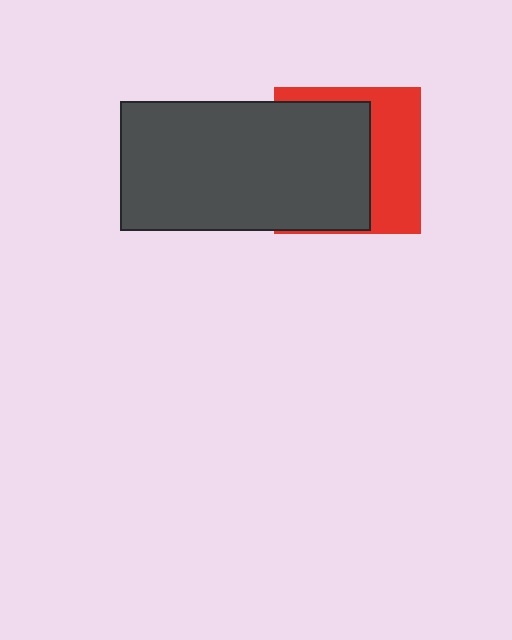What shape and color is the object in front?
The object in front is a dark gray rectangle.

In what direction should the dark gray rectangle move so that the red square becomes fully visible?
The dark gray rectangle should move left. That is the shortest direction to clear the overlap and leave the red square fully visible.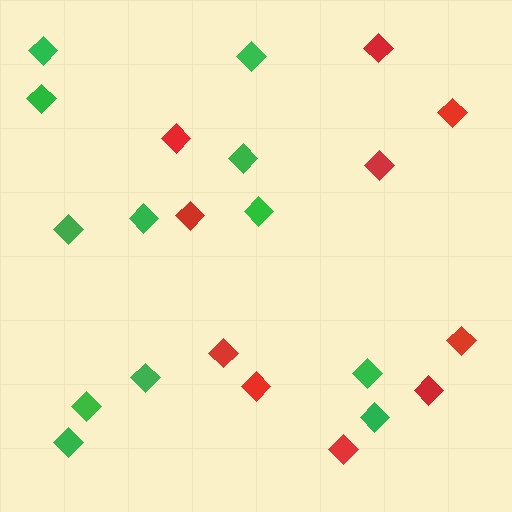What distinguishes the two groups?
There are 2 groups: one group of red diamonds (10) and one group of green diamonds (12).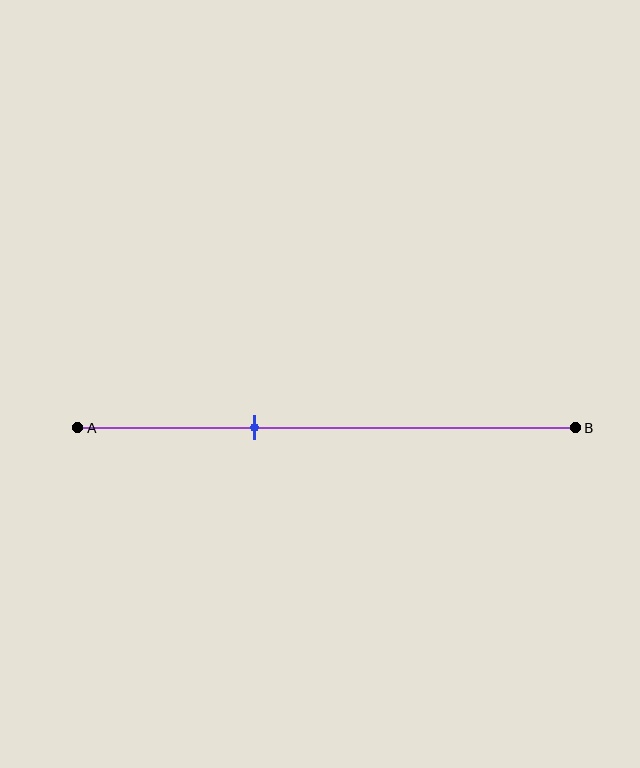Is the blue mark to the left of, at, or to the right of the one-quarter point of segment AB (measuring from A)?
The blue mark is to the right of the one-quarter point of segment AB.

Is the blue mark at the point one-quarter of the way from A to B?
No, the mark is at about 35% from A, not at the 25% one-quarter point.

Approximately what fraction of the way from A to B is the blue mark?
The blue mark is approximately 35% of the way from A to B.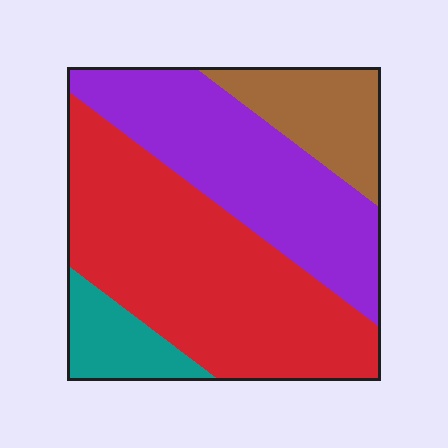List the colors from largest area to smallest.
From largest to smallest: red, purple, brown, teal.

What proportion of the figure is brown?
Brown takes up less than a quarter of the figure.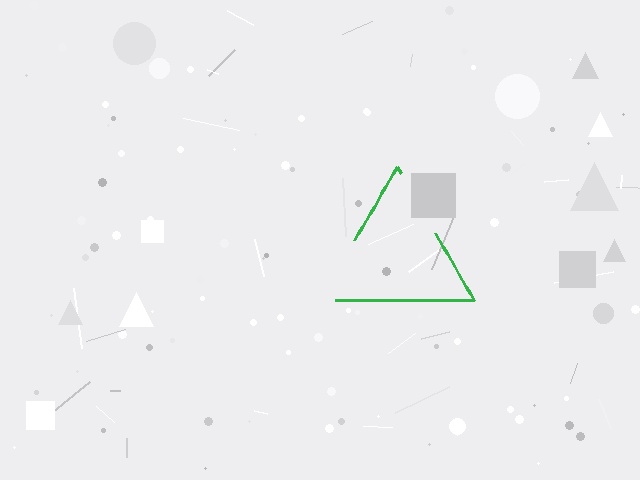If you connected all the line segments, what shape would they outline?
They would outline a triangle.